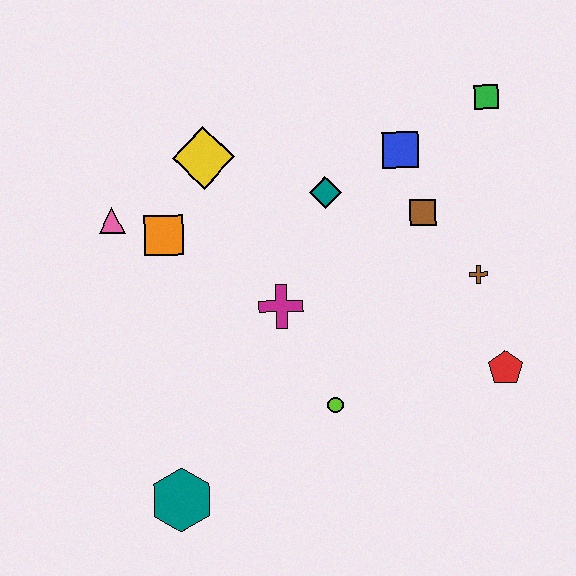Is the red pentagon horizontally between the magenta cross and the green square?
No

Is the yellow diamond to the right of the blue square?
No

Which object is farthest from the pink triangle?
The red pentagon is farthest from the pink triangle.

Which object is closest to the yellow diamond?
The orange square is closest to the yellow diamond.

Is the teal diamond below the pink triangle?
No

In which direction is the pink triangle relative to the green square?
The pink triangle is to the left of the green square.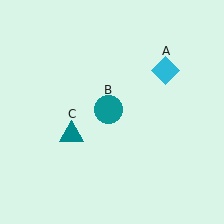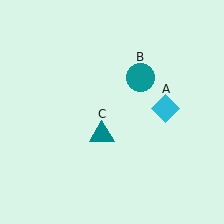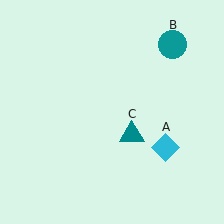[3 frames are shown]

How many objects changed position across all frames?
3 objects changed position: cyan diamond (object A), teal circle (object B), teal triangle (object C).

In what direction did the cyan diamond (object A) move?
The cyan diamond (object A) moved down.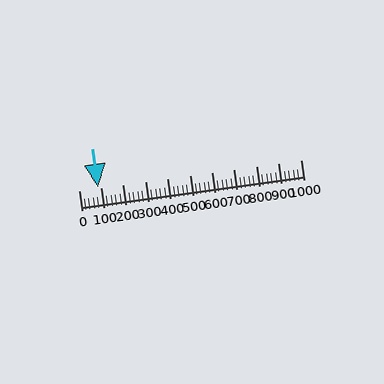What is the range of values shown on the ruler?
The ruler shows values from 0 to 1000.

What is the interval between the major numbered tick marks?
The major tick marks are spaced 100 units apart.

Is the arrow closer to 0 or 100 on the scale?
The arrow is closer to 100.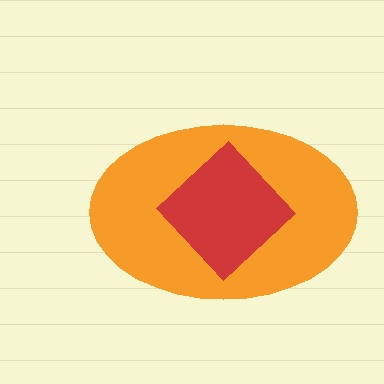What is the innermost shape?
The red diamond.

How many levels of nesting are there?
2.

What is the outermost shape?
The orange ellipse.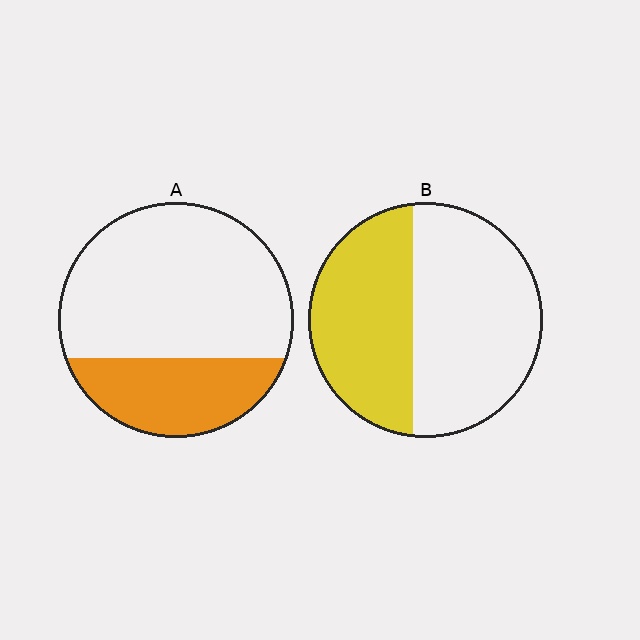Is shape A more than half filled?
No.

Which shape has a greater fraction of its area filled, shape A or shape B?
Shape B.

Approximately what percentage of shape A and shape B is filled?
A is approximately 30% and B is approximately 45%.